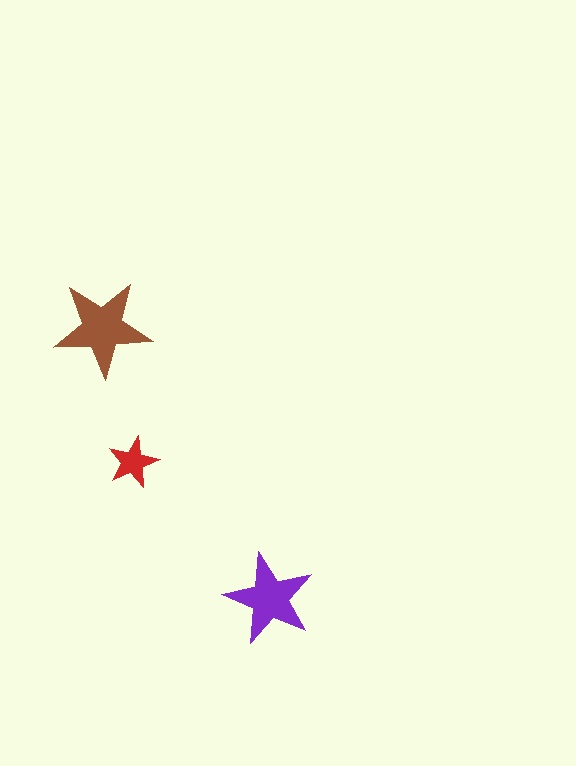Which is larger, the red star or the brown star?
The brown one.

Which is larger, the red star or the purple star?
The purple one.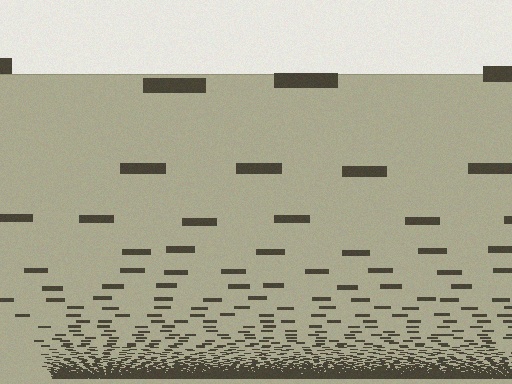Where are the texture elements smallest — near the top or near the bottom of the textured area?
Near the bottom.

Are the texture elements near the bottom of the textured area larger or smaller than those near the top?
Smaller. The gradient is inverted — elements near the bottom are smaller and denser.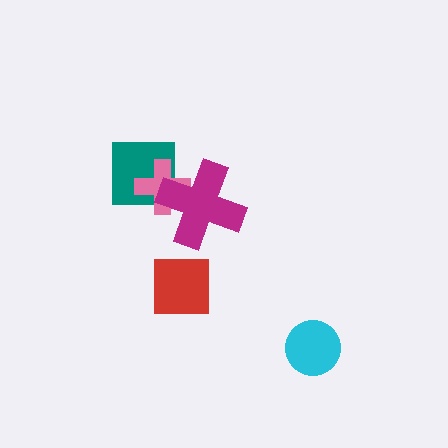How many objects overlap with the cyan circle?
0 objects overlap with the cyan circle.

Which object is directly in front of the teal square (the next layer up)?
The pink cross is directly in front of the teal square.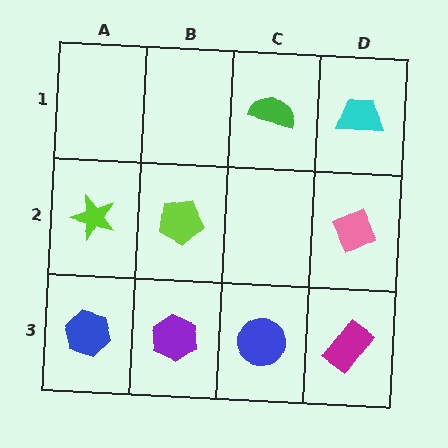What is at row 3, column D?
A magenta rectangle.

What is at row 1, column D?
A cyan trapezoid.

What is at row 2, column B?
A lime pentagon.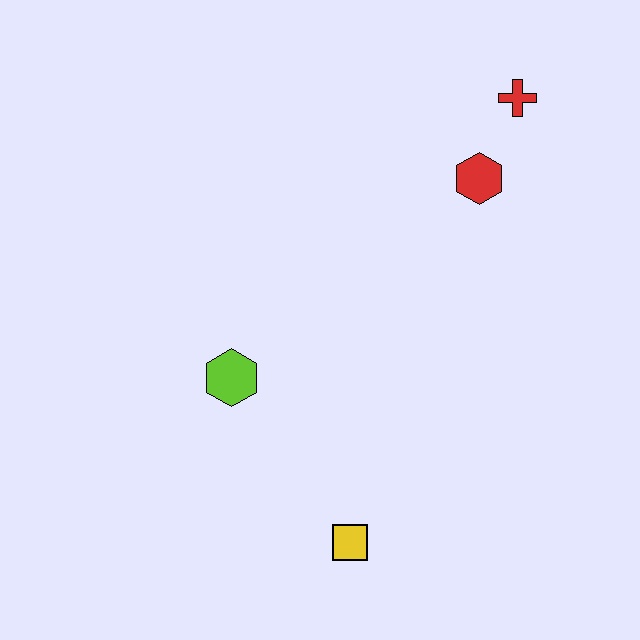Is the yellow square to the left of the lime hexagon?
No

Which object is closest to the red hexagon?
The red cross is closest to the red hexagon.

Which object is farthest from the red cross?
The yellow square is farthest from the red cross.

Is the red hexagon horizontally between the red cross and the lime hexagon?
Yes